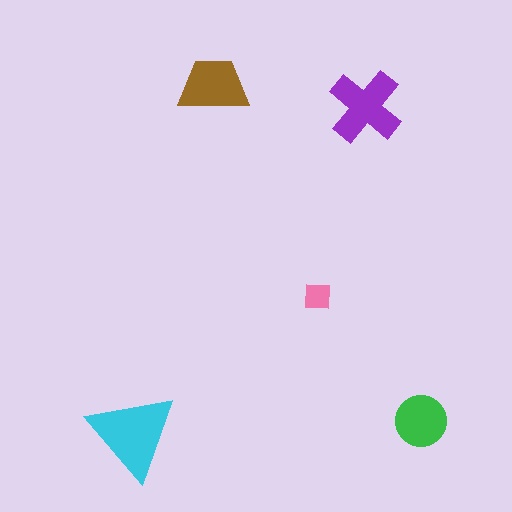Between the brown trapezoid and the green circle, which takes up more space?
The brown trapezoid.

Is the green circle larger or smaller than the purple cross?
Smaller.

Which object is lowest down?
The cyan triangle is bottommost.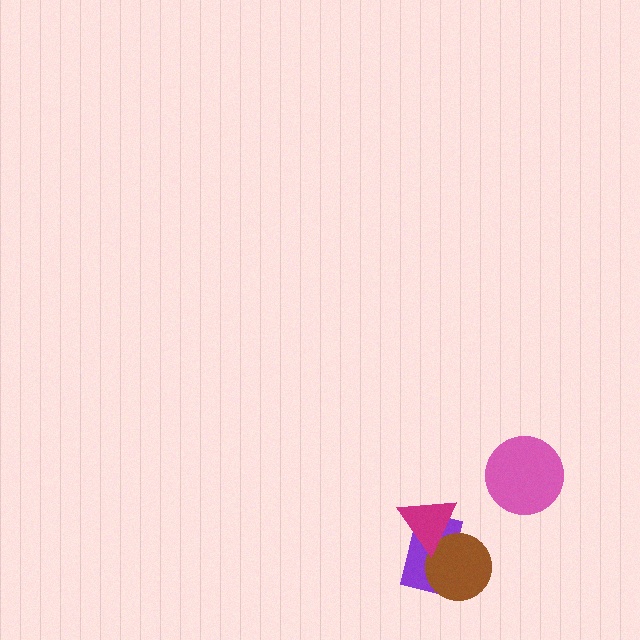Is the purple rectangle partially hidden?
Yes, it is partially covered by another shape.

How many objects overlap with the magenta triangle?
2 objects overlap with the magenta triangle.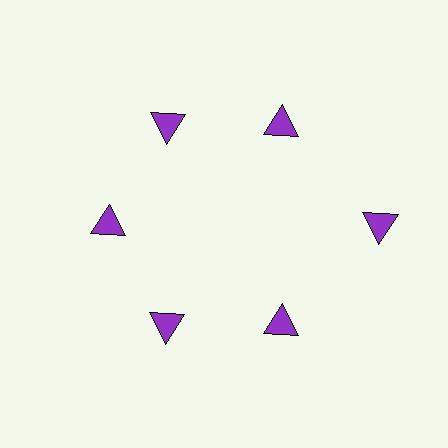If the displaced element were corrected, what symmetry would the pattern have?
It would have 6-fold rotational symmetry — the pattern would map onto itself every 60 degrees.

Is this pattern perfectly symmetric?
No. The 6 purple triangles are arranged in a ring, but one element near the 3 o'clock position is pushed outward from the center, breaking the 6-fold rotational symmetry.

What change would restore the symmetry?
The symmetry would be restored by moving it inward, back onto the ring so that all 6 triangles sit at equal angles and equal distance from the center.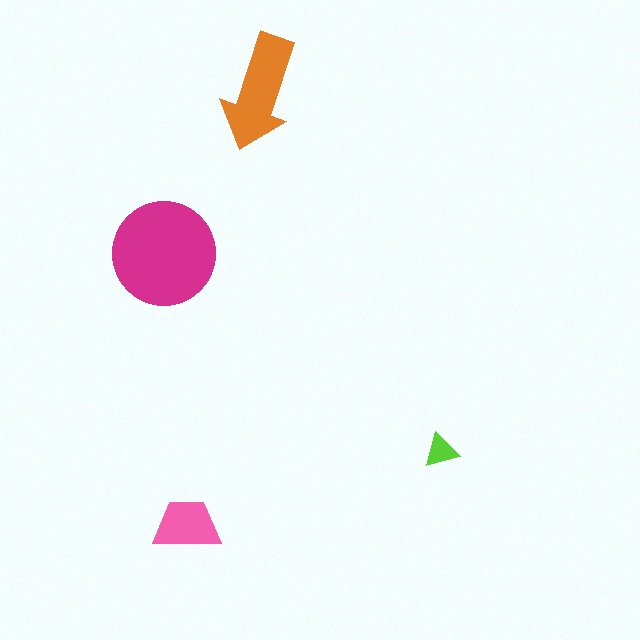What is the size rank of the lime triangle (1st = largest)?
4th.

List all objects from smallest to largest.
The lime triangle, the pink trapezoid, the orange arrow, the magenta circle.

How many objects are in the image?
There are 4 objects in the image.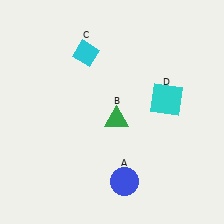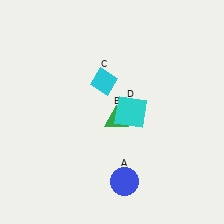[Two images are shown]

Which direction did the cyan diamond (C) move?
The cyan diamond (C) moved down.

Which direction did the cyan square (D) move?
The cyan square (D) moved left.